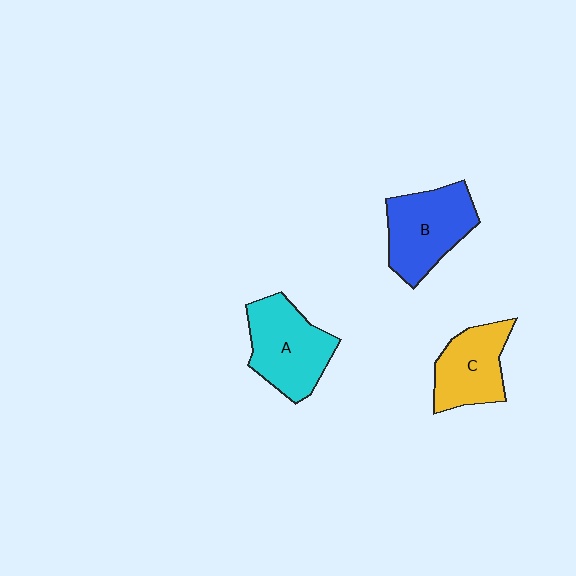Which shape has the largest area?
Shape A (cyan).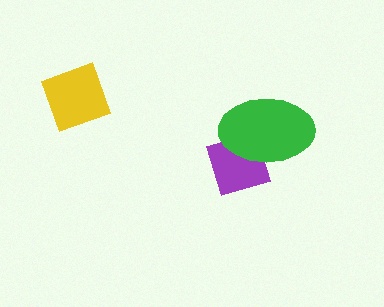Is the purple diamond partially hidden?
Yes, it is partially covered by another shape.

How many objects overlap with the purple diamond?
1 object overlaps with the purple diamond.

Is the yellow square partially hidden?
No, no other shape covers it.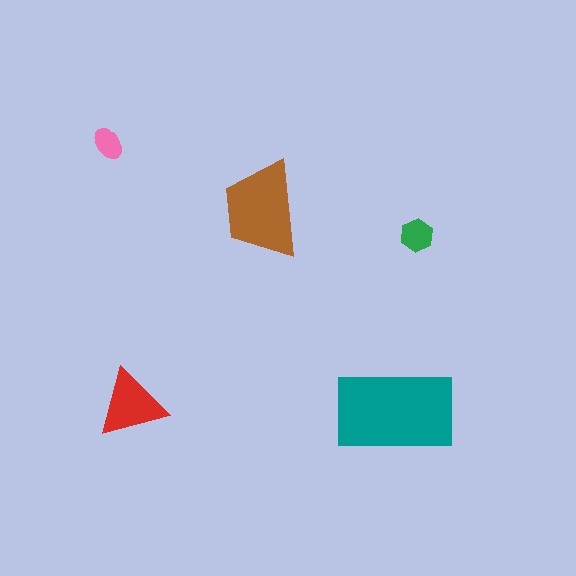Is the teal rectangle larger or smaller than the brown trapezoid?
Larger.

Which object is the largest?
The teal rectangle.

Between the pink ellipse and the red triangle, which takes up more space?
The red triangle.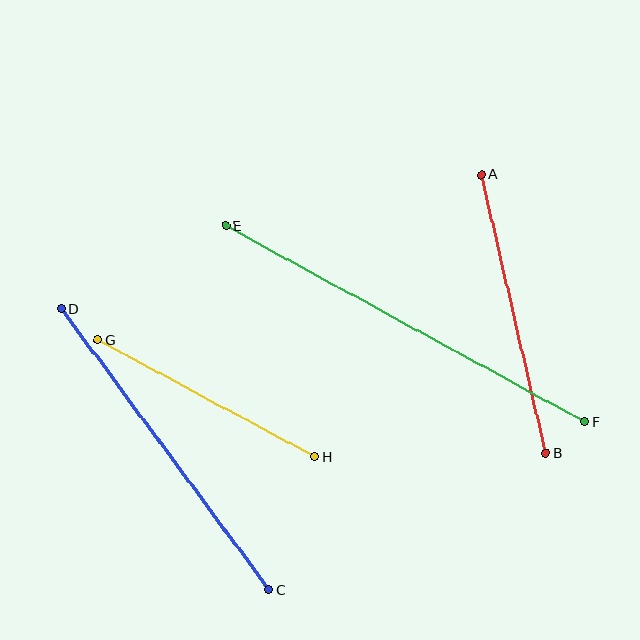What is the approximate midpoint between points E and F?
The midpoint is at approximately (405, 324) pixels.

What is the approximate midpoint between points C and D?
The midpoint is at approximately (165, 449) pixels.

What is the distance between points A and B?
The distance is approximately 286 pixels.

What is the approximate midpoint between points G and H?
The midpoint is at approximately (206, 398) pixels.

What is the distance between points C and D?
The distance is approximately 349 pixels.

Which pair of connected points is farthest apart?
Points E and F are farthest apart.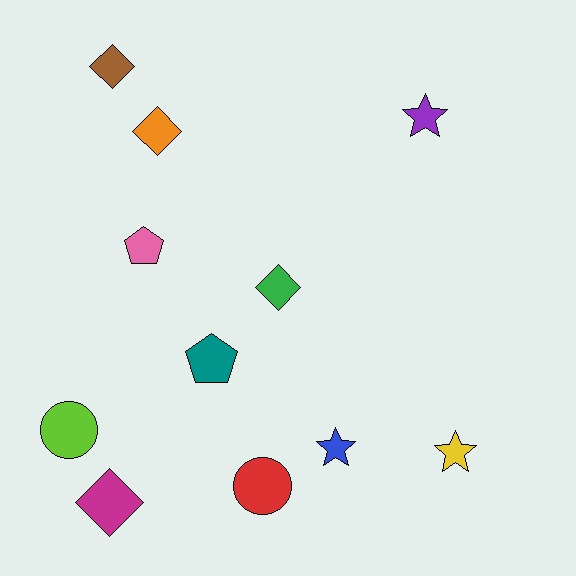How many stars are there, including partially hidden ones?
There are 3 stars.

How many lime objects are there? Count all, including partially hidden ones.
There is 1 lime object.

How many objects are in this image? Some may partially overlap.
There are 11 objects.